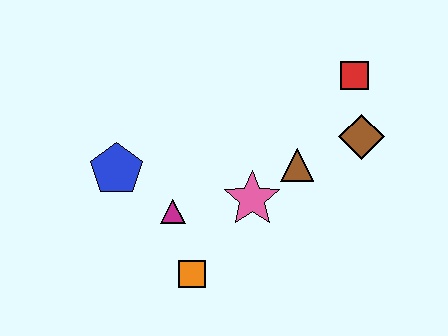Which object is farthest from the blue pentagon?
The red square is farthest from the blue pentagon.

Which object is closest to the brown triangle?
The pink star is closest to the brown triangle.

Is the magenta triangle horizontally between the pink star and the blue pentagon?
Yes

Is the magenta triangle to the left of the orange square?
Yes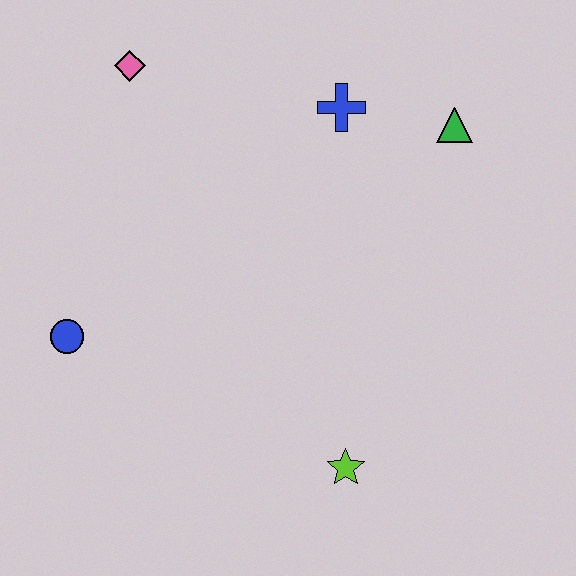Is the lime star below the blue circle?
Yes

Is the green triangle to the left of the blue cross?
No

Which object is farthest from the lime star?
The pink diamond is farthest from the lime star.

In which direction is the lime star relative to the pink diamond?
The lime star is below the pink diamond.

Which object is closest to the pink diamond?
The blue cross is closest to the pink diamond.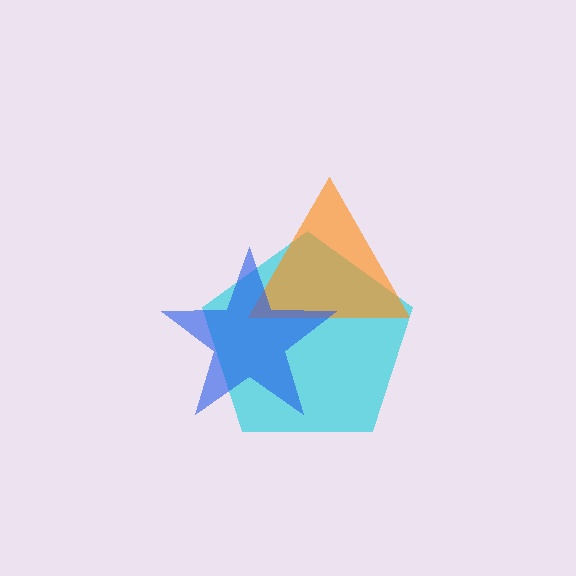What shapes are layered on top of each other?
The layered shapes are: a cyan pentagon, an orange triangle, a blue star.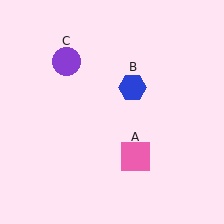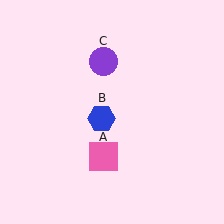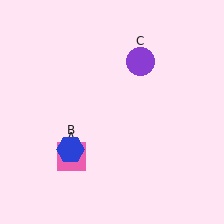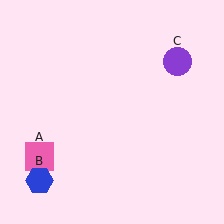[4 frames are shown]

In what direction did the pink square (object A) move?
The pink square (object A) moved left.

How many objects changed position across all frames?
3 objects changed position: pink square (object A), blue hexagon (object B), purple circle (object C).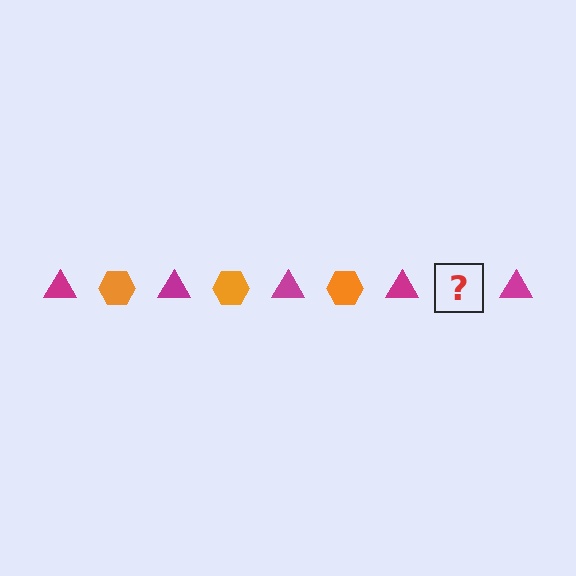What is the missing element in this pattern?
The missing element is an orange hexagon.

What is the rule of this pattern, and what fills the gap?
The rule is that the pattern alternates between magenta triangle and orange hexagon. The gap should be filled with an orange hexagon.